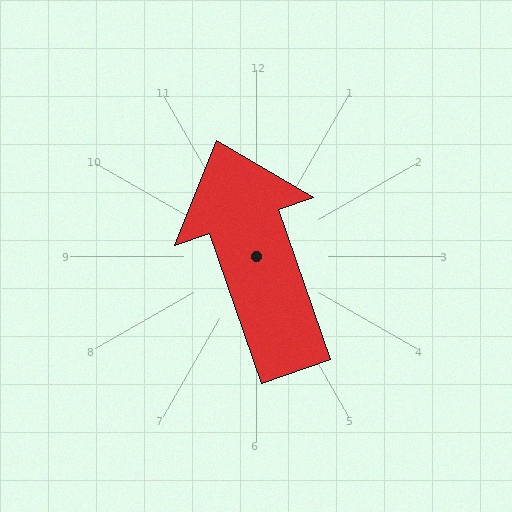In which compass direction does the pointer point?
North.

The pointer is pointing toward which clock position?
Roughly 11 o'clock.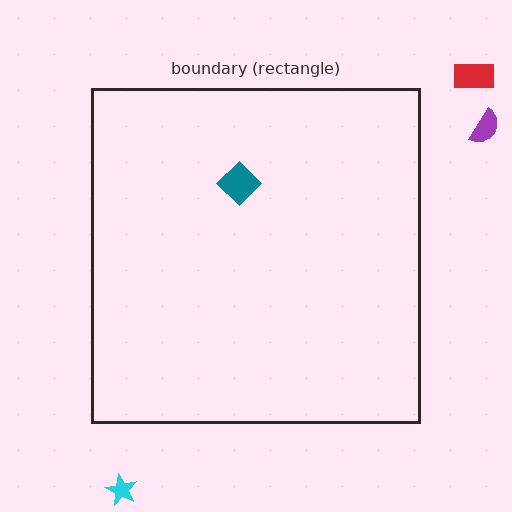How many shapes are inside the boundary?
1 inside, 3 outside.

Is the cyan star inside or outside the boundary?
Outside.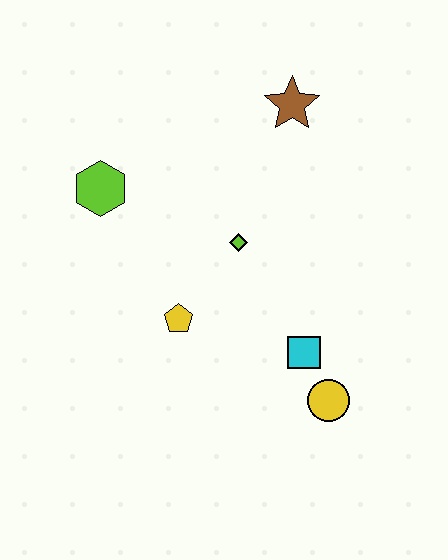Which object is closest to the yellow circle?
The cyan square is closest to the yellow circle.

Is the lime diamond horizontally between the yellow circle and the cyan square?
No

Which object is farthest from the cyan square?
The lime hexagon is farthest from the cyan square.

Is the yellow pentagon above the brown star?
No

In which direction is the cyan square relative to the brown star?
The cyan square is below the brown star.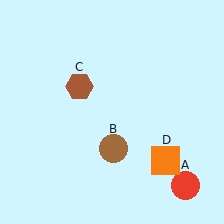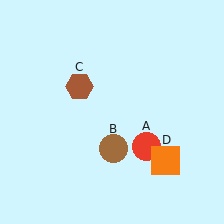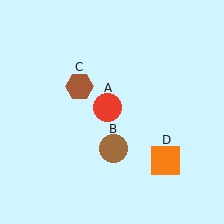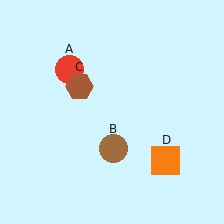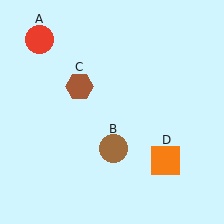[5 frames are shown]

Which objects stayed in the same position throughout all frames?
Brown circle (object B) and brown hexagon (object C) and orange square (object D) remained stationary.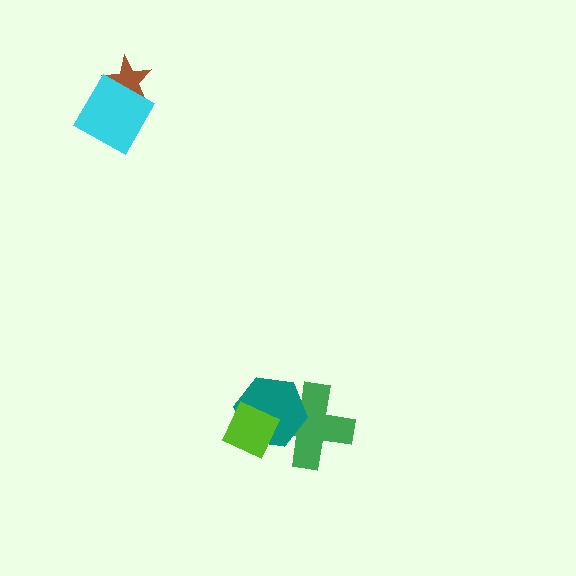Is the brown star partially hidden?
Yes, it is partially covered by another shape.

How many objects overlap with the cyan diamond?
1 object overlaps with the cyan diamond.